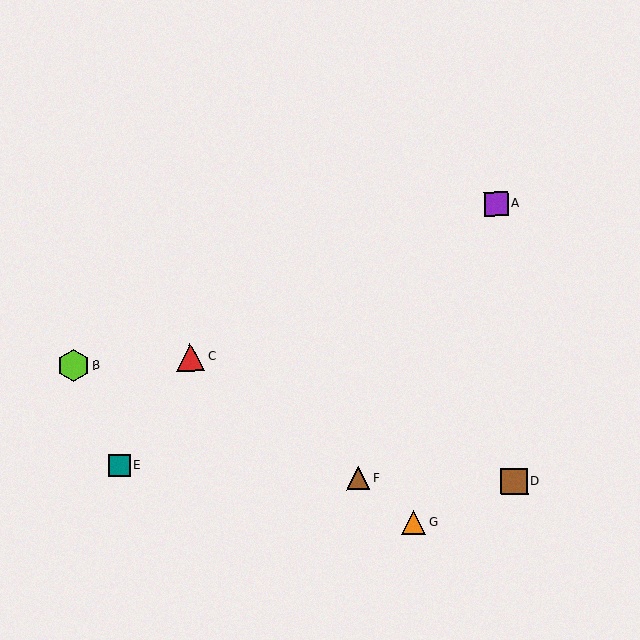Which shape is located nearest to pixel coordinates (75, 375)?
The lime hexagon (labeled B) at (73, 366) is nearest to that location.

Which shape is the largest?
The lime hexagon (labeled B) is the largest.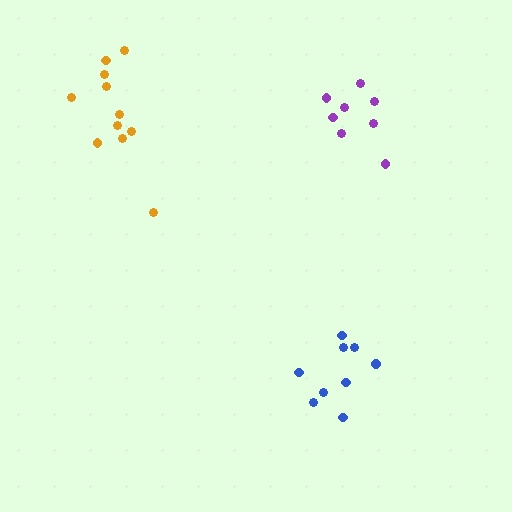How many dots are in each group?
Group 1: 11 dots, Group 2: 9 dots, Group 3: 8 dots (28 total).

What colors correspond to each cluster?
The clusters are colored: orange, blue, purple.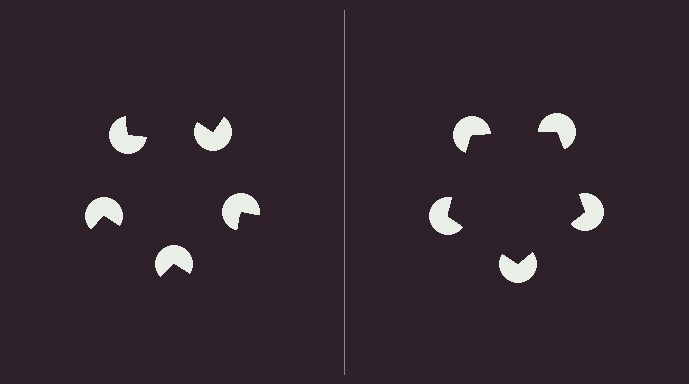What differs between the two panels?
The pac-man discs are positioned identically on both sides; only the wedge orientations differ. On the right they align to a pentagon; on the left they are misaligned.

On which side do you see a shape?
An illusory pentagon appears on the right side. On the left side the wedge cuts are rotated, so no coherent shape forms.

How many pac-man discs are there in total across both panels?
10 — 5 on each side.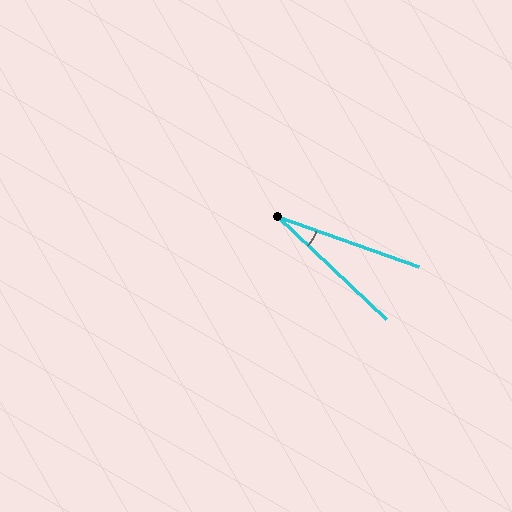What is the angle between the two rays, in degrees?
Approximately 24 degrees.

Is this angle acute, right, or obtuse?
It is acute.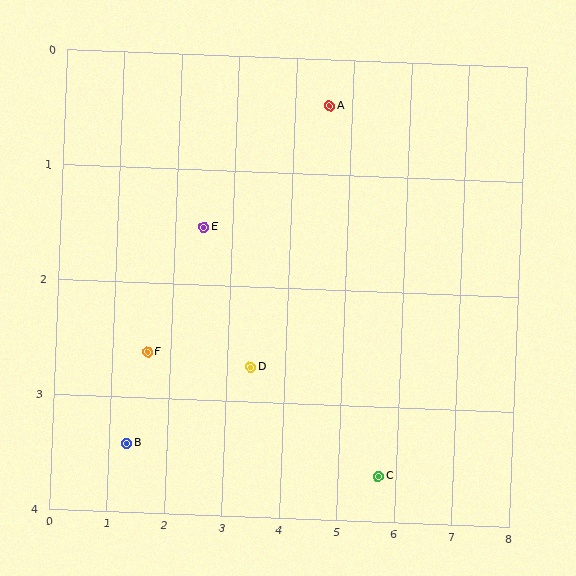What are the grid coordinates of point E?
Point E is at approximately (2.5, 1.5).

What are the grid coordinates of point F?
Point F is at approximately (1.6, 2.6).